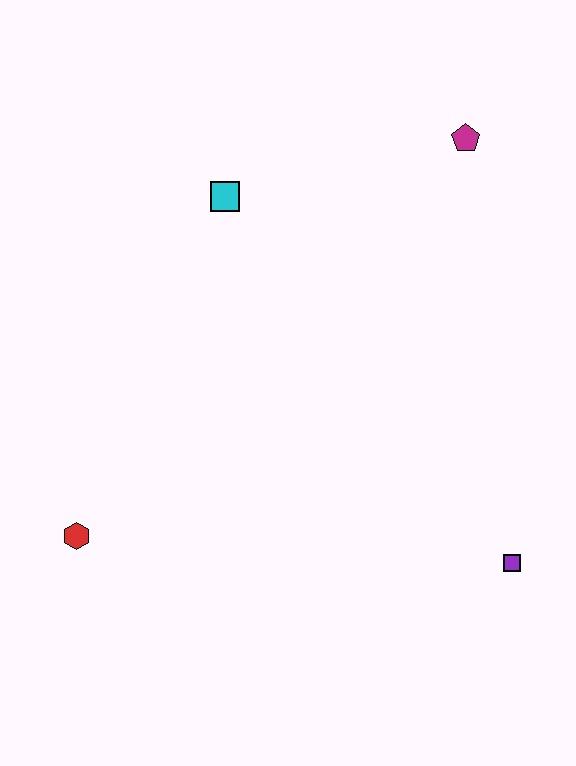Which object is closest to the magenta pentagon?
The cyan square is closest to the magenta pentagon.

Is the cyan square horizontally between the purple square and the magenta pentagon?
No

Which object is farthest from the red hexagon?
The magenta pentagon is farthest from the red hexagon.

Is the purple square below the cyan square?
Yes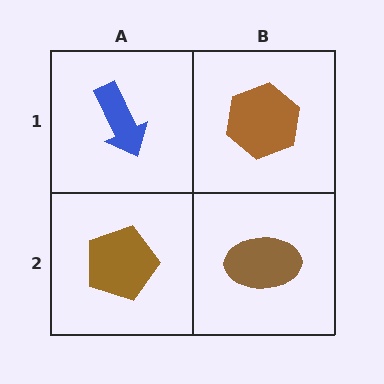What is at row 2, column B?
A brown ellipse.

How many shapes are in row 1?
2 shapes.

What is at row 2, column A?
A brown pentagon.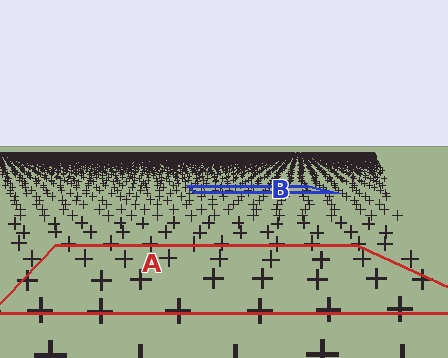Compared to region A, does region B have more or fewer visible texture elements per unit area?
Region B has more texture elements per unit area — they are packed more densely because it is farther away.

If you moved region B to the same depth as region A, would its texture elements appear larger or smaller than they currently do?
They would appear larger. At a closer depth, the same texture elements are projected at a bigger on-screen size.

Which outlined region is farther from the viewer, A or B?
Region B is farther from the viewer — the texture elements inside it appear smaller and more densely packed.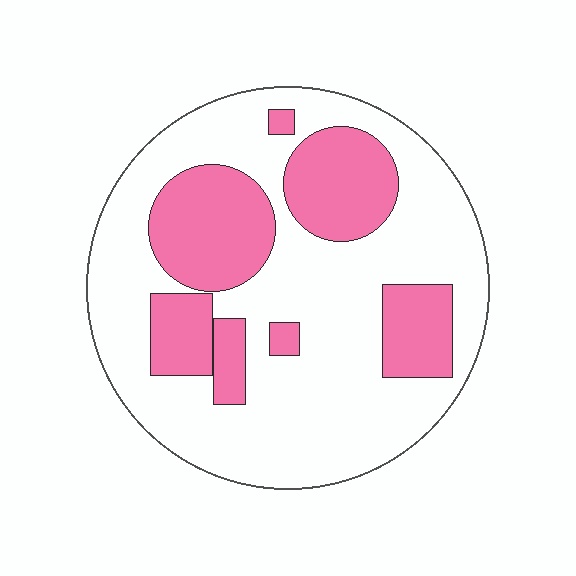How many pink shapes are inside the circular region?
7.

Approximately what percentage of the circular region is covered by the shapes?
Approximately 30%.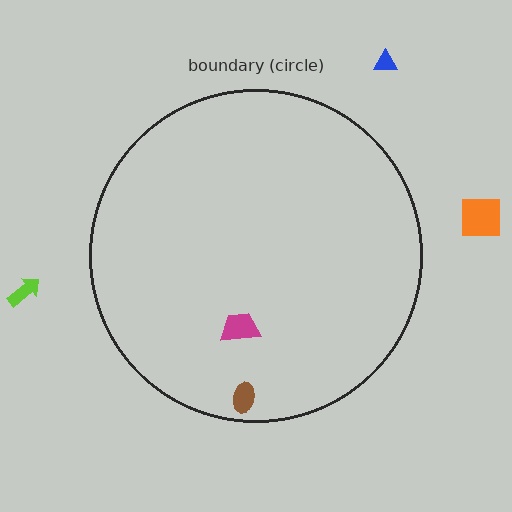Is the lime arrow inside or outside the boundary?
Outside.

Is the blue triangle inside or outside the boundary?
Outside.